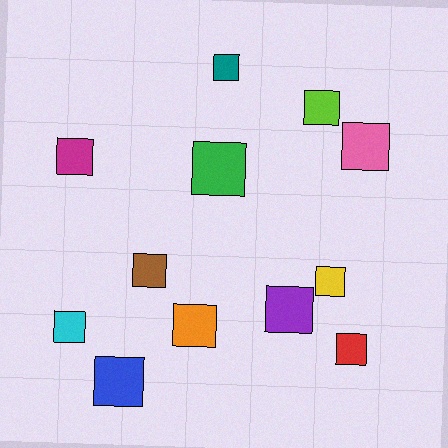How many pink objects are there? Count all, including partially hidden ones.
There is 1 pink object.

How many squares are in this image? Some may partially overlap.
There are 12 squares.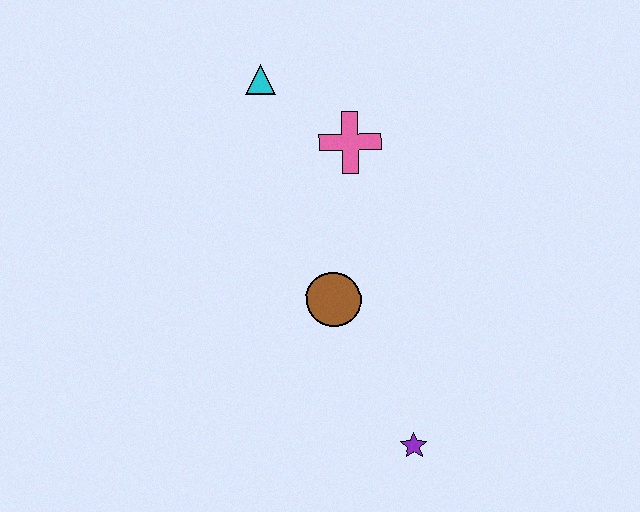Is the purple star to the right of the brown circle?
Yes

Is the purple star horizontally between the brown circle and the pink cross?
No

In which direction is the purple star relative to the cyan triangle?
The purple star is below the cyan triangle.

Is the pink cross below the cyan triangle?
Yes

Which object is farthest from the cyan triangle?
The purple star is farthest from the cyan triangle.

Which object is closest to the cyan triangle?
The pink cross is closest to the cyan triangle.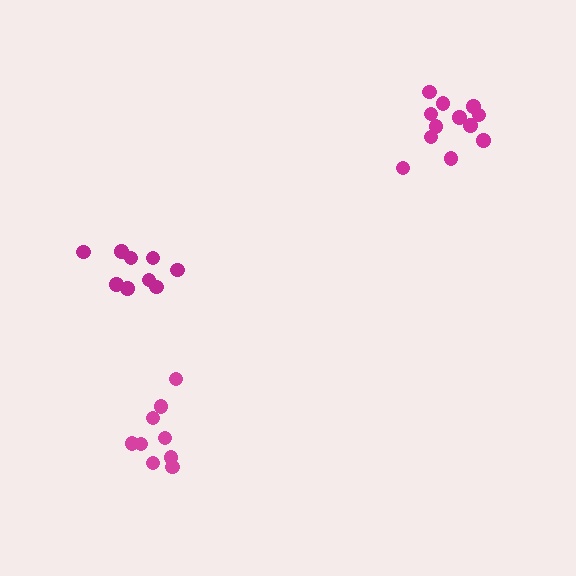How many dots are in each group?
Group 1: 12 dots, Group 2: 9 dots, Group 3: 9 dots (30 total).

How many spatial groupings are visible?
There are 3 spatial groupings.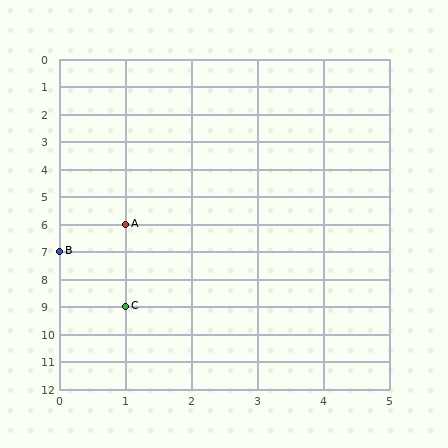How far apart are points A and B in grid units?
Points A and B are 1 column and 1 row apart (about 1.4 grid units diagonally).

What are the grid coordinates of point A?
Point A is at grid coordinates (1, 6).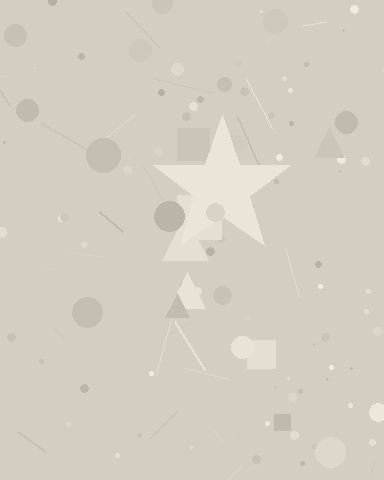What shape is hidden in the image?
A star is hidden in the image.